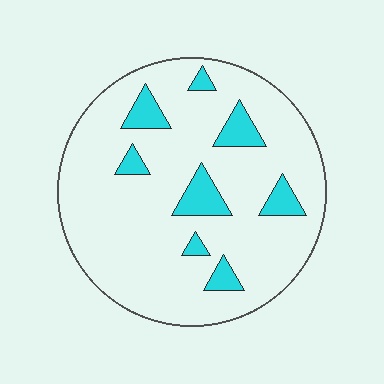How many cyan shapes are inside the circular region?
8.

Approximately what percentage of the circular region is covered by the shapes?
Approximately 15%.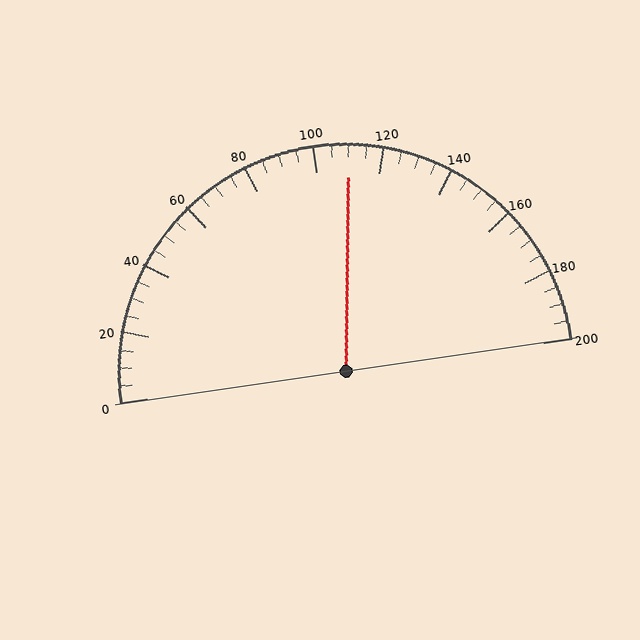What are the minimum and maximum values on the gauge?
The gauge ranges from 0 to 200.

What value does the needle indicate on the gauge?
The needle indicates approximately 110.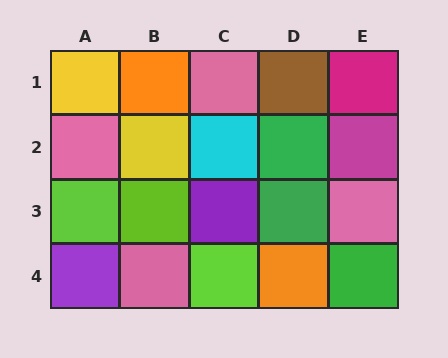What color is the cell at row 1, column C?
Pink.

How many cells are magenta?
2 cells are magenta.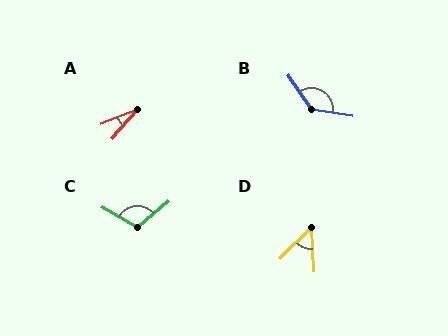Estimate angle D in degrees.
Approximately 48 degrees.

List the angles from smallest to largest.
A (27°), D (48°), C (110°), B (133°).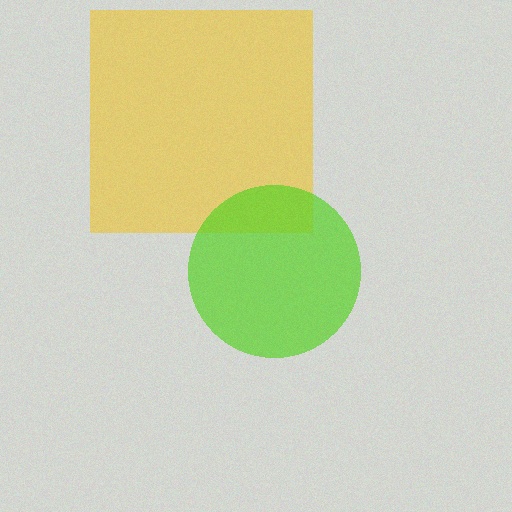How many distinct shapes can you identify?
There are 2 distinct shapes: a yellow square, a lime circle.